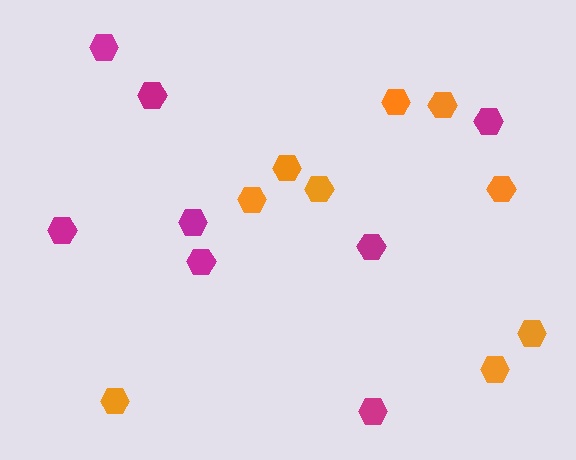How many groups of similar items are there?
There are 2 groups: one group of magenta hexagons (8) and one group of orange hexagons (9).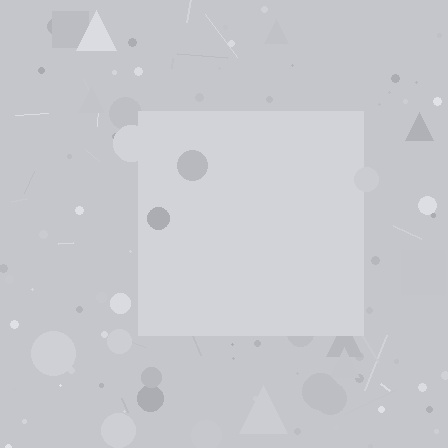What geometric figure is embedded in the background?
A square is embedded in the background.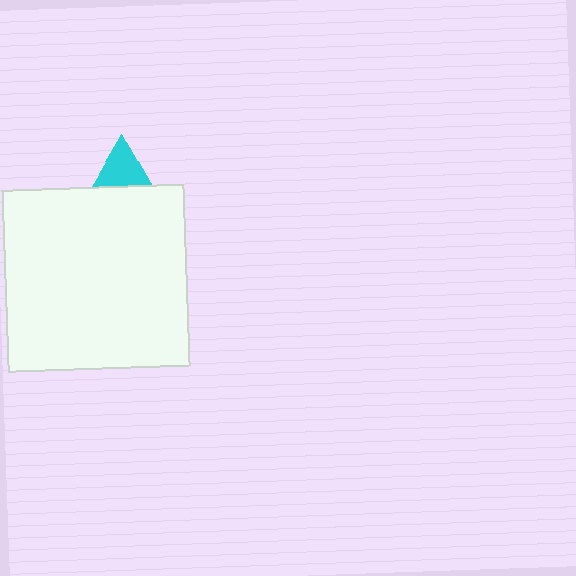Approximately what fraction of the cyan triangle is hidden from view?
Roughly 68% of the cyan triangle is hidden behind the white square.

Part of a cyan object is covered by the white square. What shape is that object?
It is a triangle.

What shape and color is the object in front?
The object in front is a white square.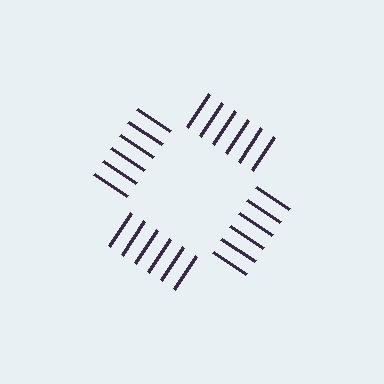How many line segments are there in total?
24 — 6 along each of the 4 edges.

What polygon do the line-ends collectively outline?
An illusory square — the line segments terminate on its edges but no continuous stroke is drawn.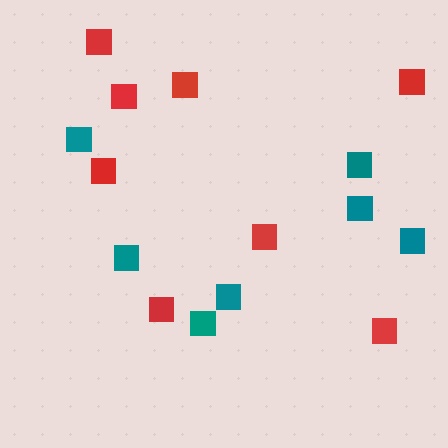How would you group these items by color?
There are 2 groups: one group of red squares (8) and one group of teal squares (7).